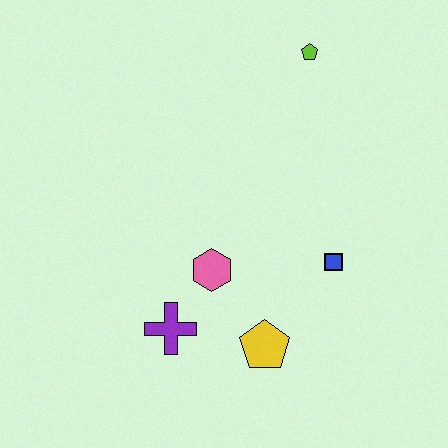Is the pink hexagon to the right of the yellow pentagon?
No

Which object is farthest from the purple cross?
The lime pentagon is farthest from the purple cross.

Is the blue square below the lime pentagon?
Yes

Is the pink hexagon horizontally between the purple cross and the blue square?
Yes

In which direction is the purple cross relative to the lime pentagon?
The purple cross is below the lime pentagon.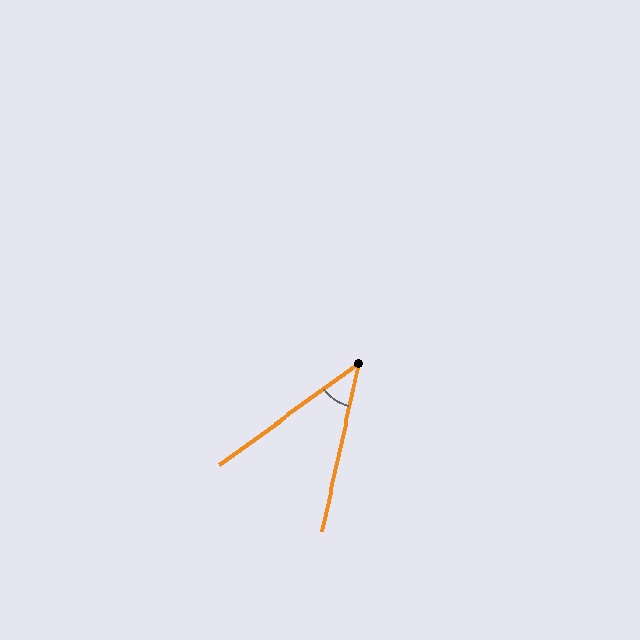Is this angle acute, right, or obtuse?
It is acute.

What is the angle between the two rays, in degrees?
Approximately 41 degrees.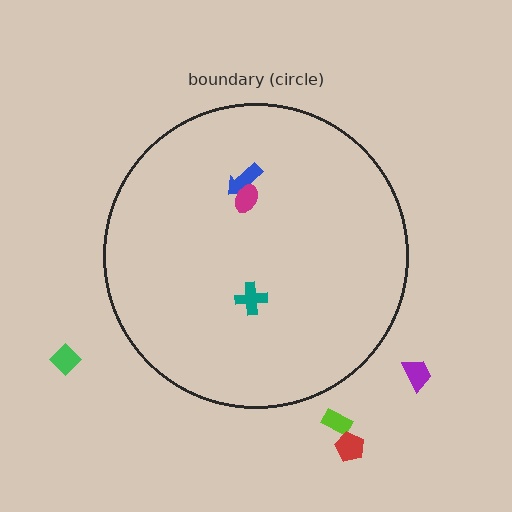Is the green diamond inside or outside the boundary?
Outside.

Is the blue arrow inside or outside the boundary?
Inside.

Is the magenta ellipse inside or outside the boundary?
Inside.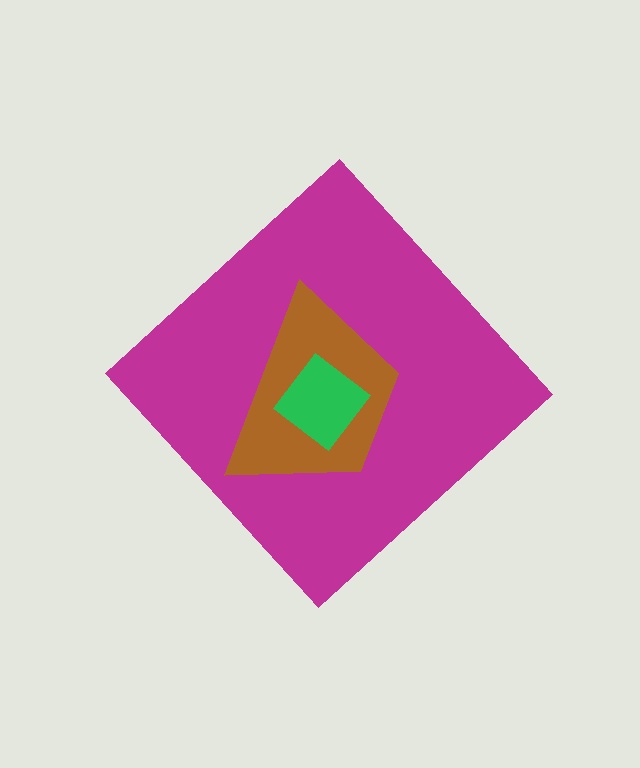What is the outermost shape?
The magenta diamond.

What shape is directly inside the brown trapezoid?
The green diamond.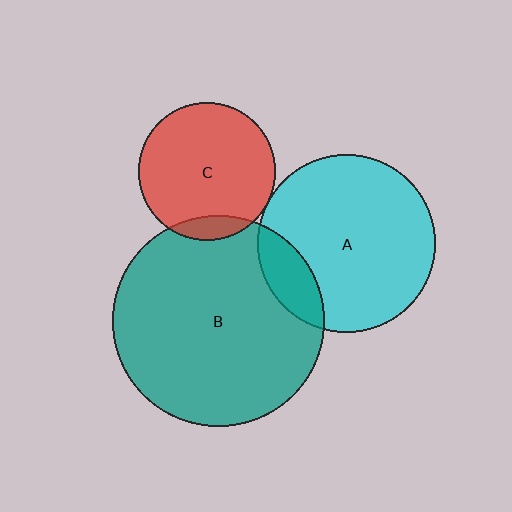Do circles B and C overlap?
Yes.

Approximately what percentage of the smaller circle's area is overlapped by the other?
Approximately 10%.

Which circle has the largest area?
Circle B (teal).